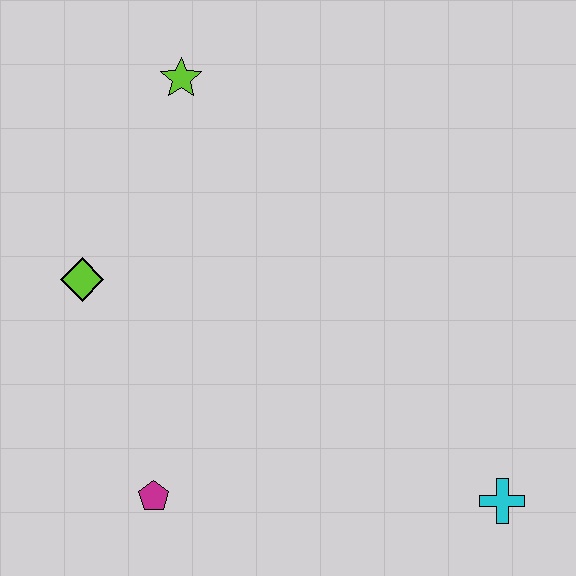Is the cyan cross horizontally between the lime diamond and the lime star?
No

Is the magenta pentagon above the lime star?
No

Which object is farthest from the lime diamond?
The cyan cross is farthest from the lime diamond.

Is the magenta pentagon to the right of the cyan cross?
No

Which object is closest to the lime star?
The lime diamond is closest to the lime star.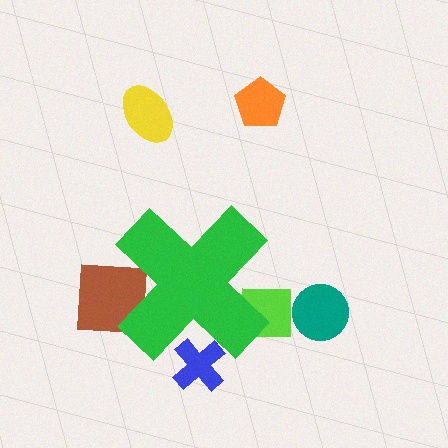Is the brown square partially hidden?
Yes, the brown square is partially hidden behind the green cross.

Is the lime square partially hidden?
Yes, the lime square is partially hidden behind the green cross.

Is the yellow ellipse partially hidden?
No, the yellow ellipse is fully visible.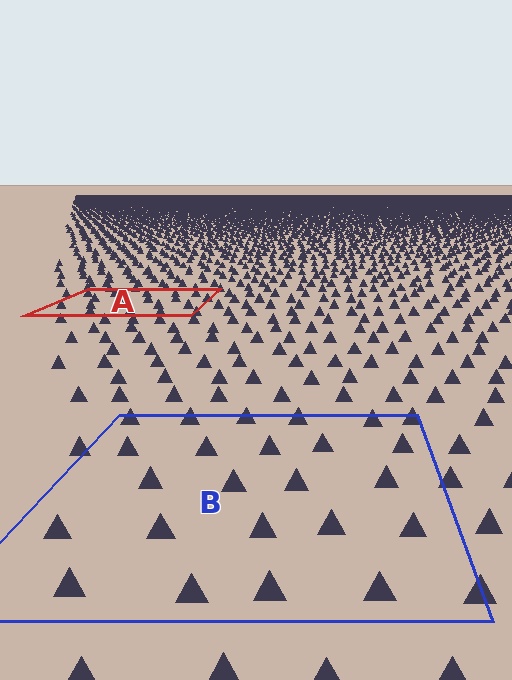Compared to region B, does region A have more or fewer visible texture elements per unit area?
Region A has more texture elements per unit area — they are packed more densely because it is farther away.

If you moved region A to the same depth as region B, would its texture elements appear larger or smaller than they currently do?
They would appear larger. At a closer depth, the same texture elements are projected at a bigger on-screen size.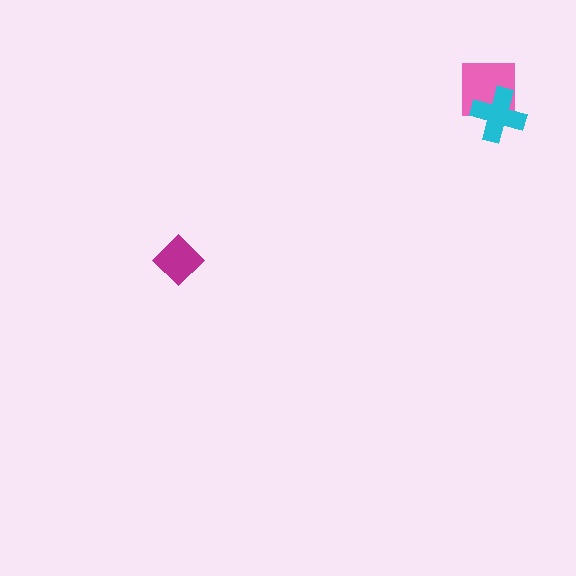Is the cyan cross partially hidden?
No, no other shape covers it.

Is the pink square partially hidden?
Yes, it is partially covered by another shape.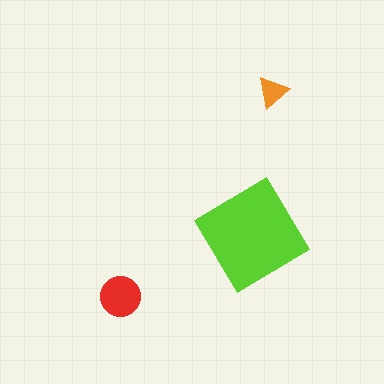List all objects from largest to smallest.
The lime diamond, the red circle, the orange triangle.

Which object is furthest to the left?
The red circle is leftmost.